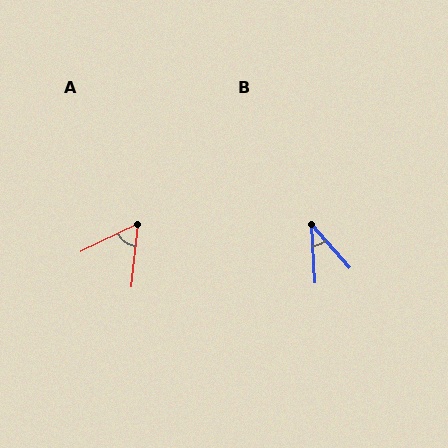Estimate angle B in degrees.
Approximately 38 degrees.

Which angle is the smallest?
B, at approximately 38 degrees.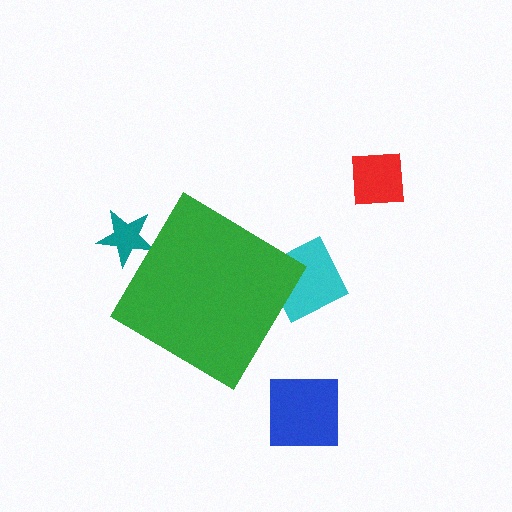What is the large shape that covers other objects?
A green diamond.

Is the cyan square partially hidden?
Yes, the cyan square is partially hidden behind the green diamond.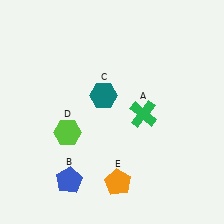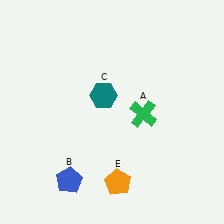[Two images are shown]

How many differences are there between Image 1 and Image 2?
There is 1 difference between the two images.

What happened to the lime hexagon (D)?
The lime hexagon (D) was removed in Image 2. It was in the bottom-left area of Image 1.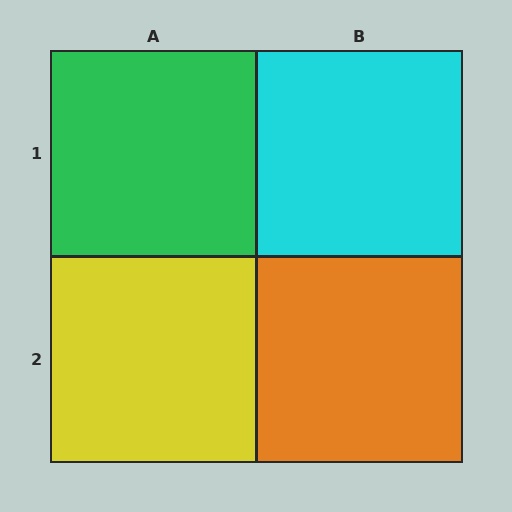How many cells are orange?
1 cell is orange.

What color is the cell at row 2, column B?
Orange.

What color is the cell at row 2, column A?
Yellow.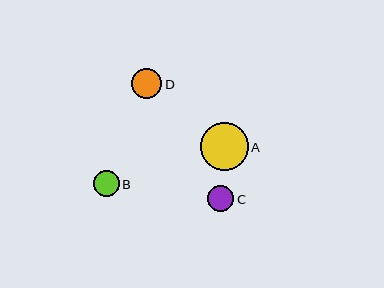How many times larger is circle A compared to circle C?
Circle A is approximately 1.8 times the size of circle C.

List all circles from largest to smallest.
From largest to smallest: A, D, C, B.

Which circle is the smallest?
Circle B is the smallest with a size of approximately 25 pixels.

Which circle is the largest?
Circle A is the largest with a size of approximately 48 pixels.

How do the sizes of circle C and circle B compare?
Circle C and circle B are approximately the same size.